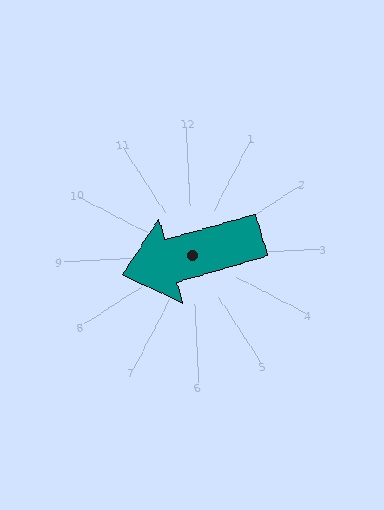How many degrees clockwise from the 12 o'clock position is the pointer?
Approximately 257 degrees.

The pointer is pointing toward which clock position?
Roughly 9 o'clock.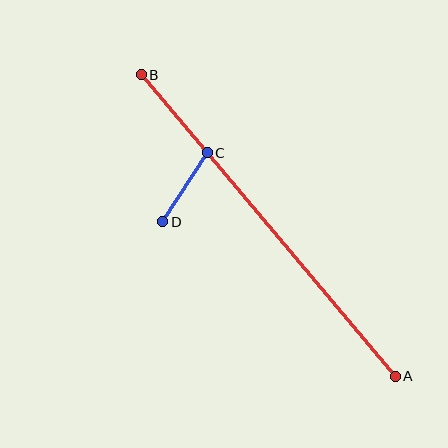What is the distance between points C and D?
The distance is approximately 82 pixels.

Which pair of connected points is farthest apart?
Points A and B are farthest apart.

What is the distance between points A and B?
The distance is approximately 394 pixels.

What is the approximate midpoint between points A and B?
The midpoint is at approximately (268, 225) pixels.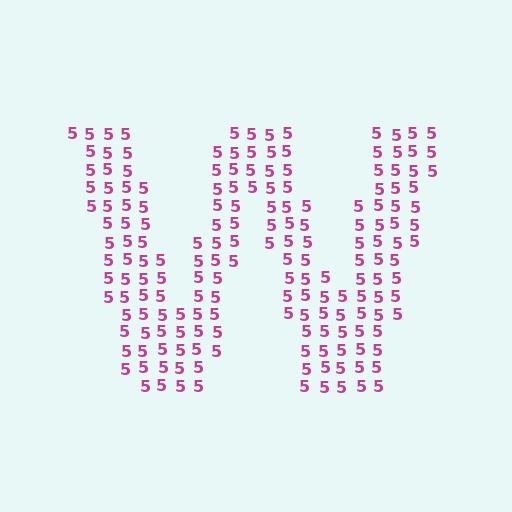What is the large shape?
The large shape is the letter W.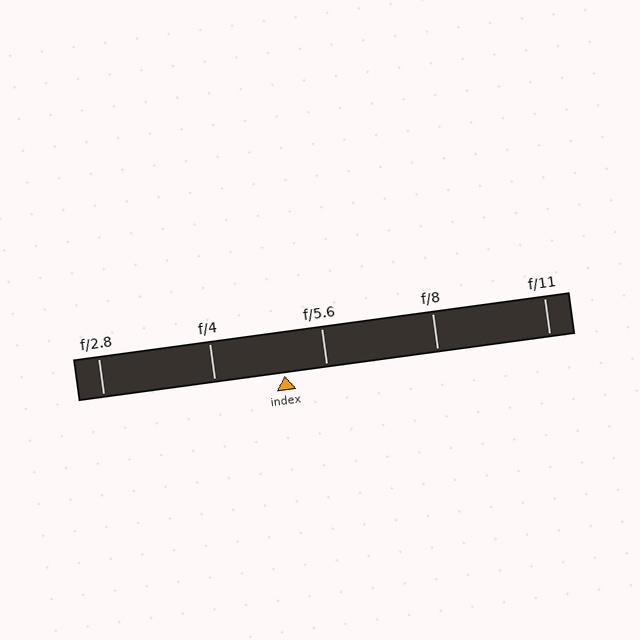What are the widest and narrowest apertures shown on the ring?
The widest aperture shown is f/2.8 and the narrowest is f/11.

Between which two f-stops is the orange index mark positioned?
The index mark is between f/4 and f/5.6.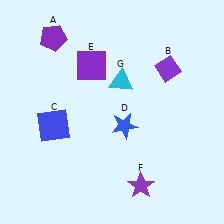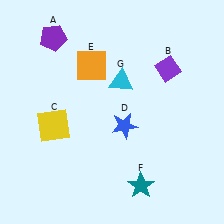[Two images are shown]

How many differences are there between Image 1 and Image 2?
There are 3 differences between the two images.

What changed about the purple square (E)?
In Image 1, E is purple. In Image 2, it changed to orange.